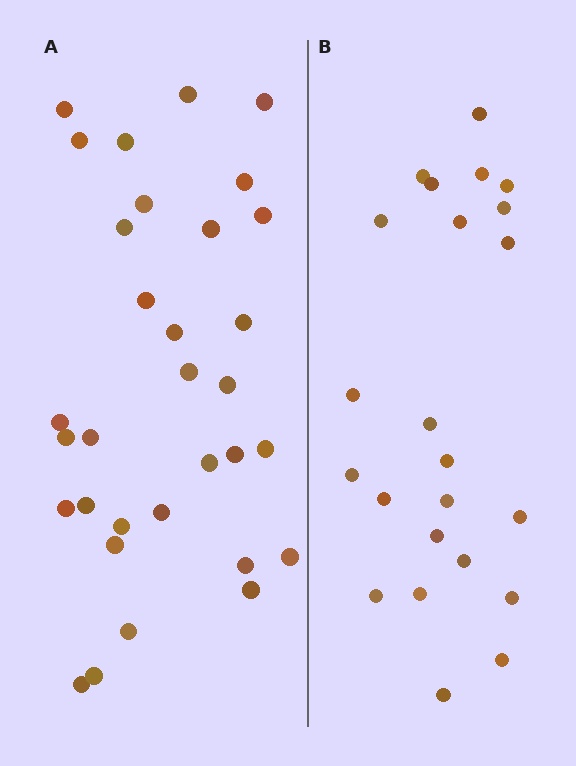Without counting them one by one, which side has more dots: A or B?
Region A (the left region) has more dots.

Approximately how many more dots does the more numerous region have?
Region A has roughly 8 or so more dots than region B.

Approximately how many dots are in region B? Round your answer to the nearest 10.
About 20 dots. (The exact count is 23, which rounds to 20.)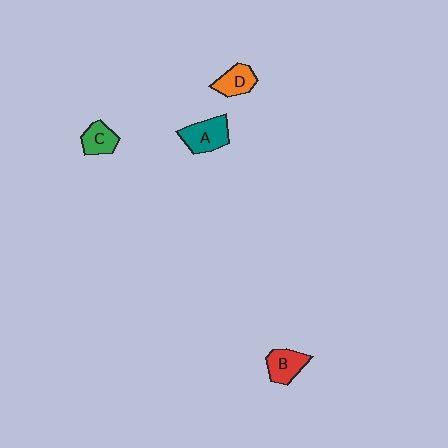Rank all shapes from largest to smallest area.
From largest to smallest: A (teal), B (red), D (orange), C (green).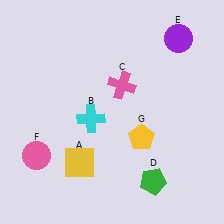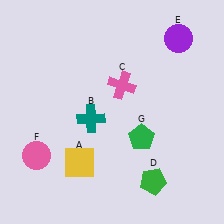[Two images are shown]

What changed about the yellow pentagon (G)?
In Image 1, G is yellow. In Image 2, it changed to green.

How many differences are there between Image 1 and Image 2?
There are 2 differences between the two images.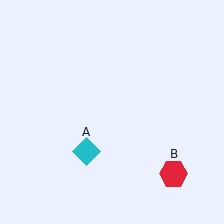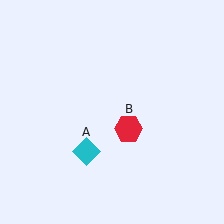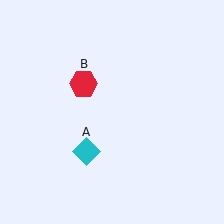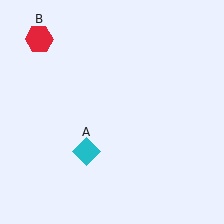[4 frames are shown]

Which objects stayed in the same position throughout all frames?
Cyan diamond (object A) remained stationary.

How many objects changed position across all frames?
1 object changed position: red hexagon (object B).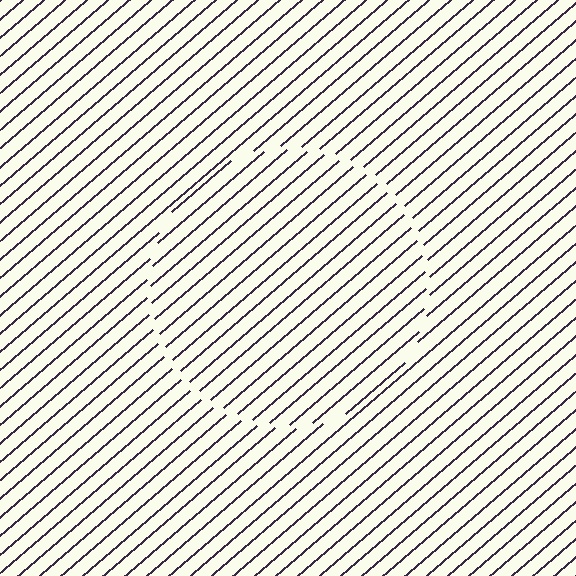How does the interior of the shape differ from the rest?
The interior of the shape contains the same grating, shifted by half a period — the contour is defined by the phase discontinuity where line-ends from the inner and outer gratings abut.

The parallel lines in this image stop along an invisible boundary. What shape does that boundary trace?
An illusory circle. The interior of the shape contains the same grating, shifted by half a period — the contour is defined by the phase discontinuity where line-ends from the inner and outer gratings abut.